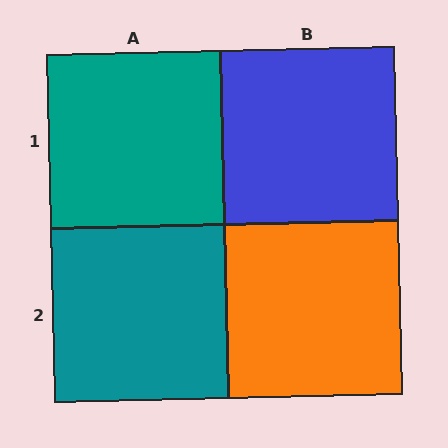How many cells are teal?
2 cells are teal.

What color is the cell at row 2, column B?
Orange.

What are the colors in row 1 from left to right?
Teal, blue.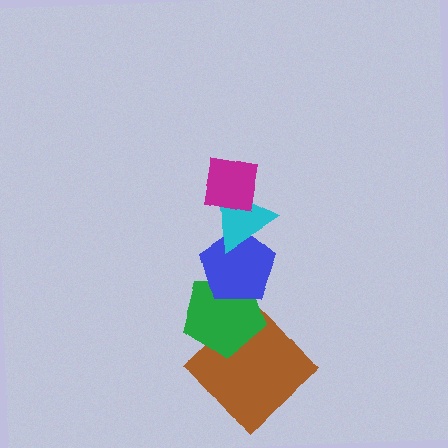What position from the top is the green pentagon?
The green pentagon is 4th from the top.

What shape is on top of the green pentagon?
The blue pentagon is on top of the green pentagon.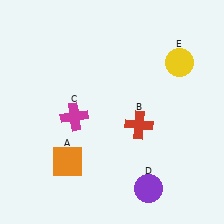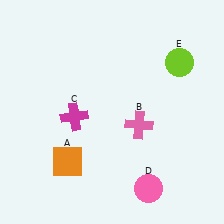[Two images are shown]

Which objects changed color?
B changed from red to pink. D changed from purple to pink. E changed from yellow to lime.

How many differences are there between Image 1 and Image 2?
There are 3 differences between the two images.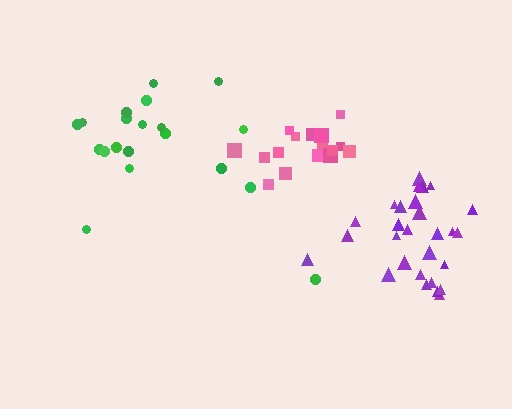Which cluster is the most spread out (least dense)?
Green.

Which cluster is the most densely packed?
Pink.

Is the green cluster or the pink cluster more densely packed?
Pink.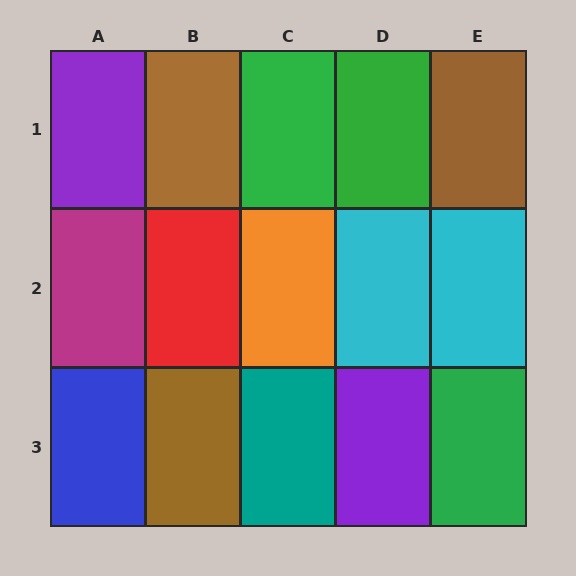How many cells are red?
1 cell is red.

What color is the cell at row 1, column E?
Brown.